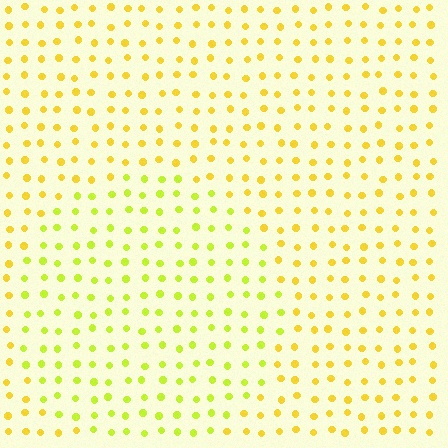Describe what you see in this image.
The image is filled with small yellow elements in a uniform arrangement. A circle-shaped region is visible where the elements are tinted to a slightly different hue, forming a subtle color boundary.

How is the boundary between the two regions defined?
The boundary is defined purely by a slight shift in hue (about 26 degrees). Spacing, size, and orientation are identical on both sides.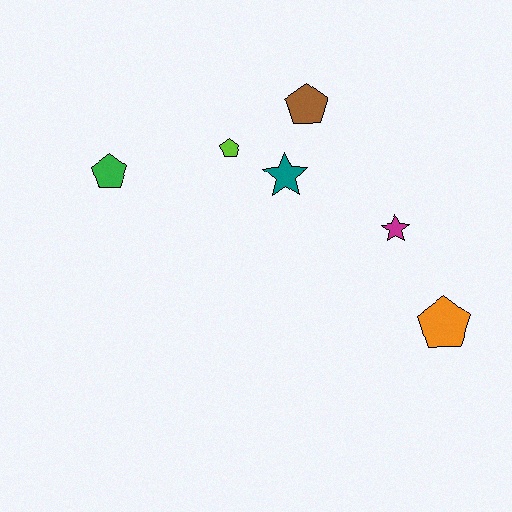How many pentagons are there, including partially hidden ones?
There are 4 pentagons.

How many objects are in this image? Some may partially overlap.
There are 6 objects.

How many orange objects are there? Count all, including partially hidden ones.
There is 1 orange object.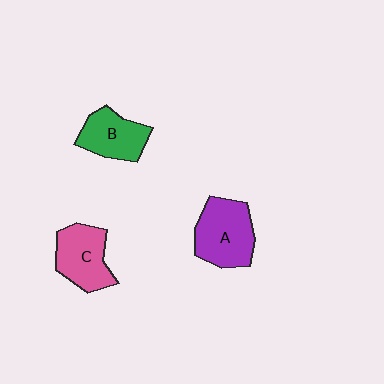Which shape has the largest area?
Shape A (purple).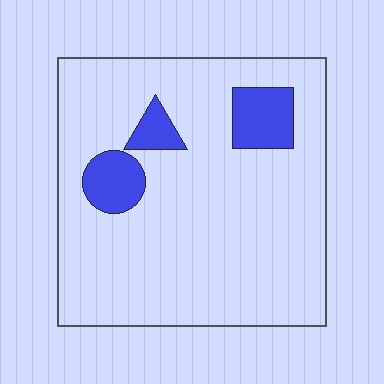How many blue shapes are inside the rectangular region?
3.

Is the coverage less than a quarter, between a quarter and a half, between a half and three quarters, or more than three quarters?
Less than a quarter.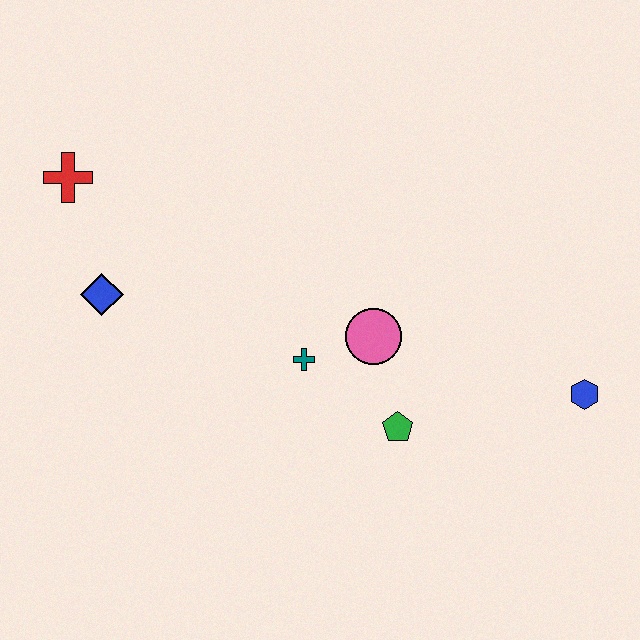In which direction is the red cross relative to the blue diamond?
The red cross is above the blue diamond.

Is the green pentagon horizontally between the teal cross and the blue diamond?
No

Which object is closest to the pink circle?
The teal cross is closest to the pink circle.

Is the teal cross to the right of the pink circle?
No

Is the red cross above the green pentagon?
Yes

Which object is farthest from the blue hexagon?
The red cross is farthest from the blue hexagon.